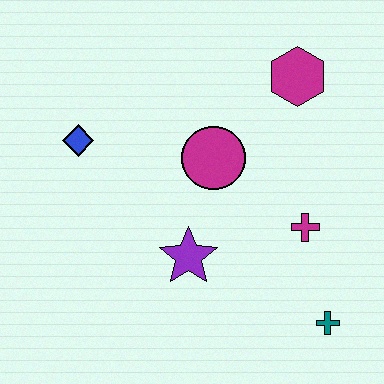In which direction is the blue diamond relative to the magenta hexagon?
The blue diamond is to the left of the magenta hexagon.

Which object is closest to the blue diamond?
The magenta circle is closest to the blue diamond.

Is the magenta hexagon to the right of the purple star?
Yes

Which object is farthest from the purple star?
The magenta hexagon is farthest from the purple star.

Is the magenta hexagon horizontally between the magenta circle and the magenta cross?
Yes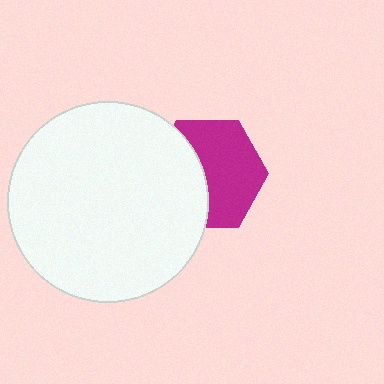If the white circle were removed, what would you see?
You would see the complete magenta hexagon.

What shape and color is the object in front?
The object in front is a white circle.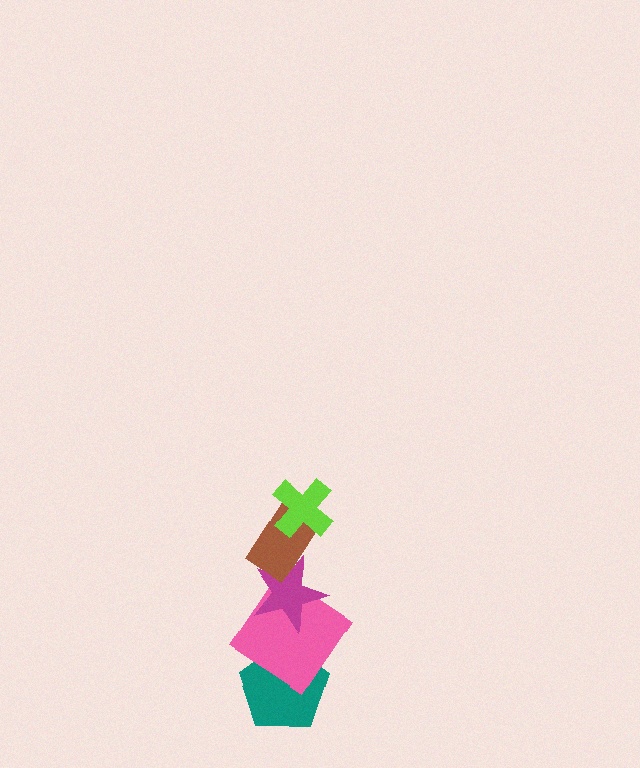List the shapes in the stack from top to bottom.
From top to bottom: the lime cross, the brown rectangle, the magenta star, the pink diamond, the teal pentagon.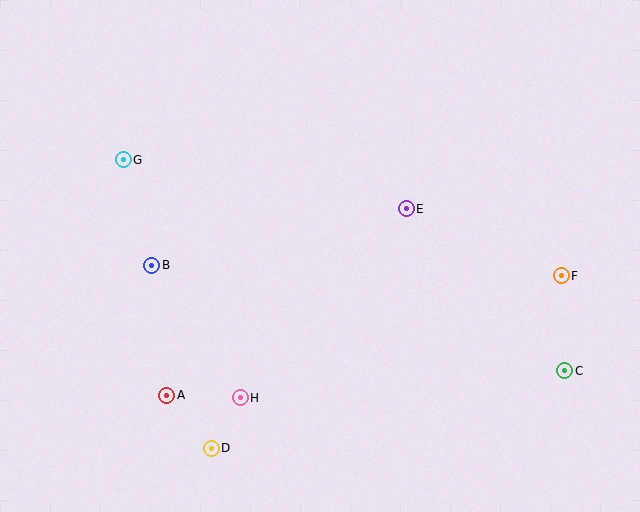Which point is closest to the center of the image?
Point E at (406, 209) is closest to the center.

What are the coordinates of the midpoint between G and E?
The midpoint between G and E is at (265, 184).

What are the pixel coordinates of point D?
Point D is at (211, 448).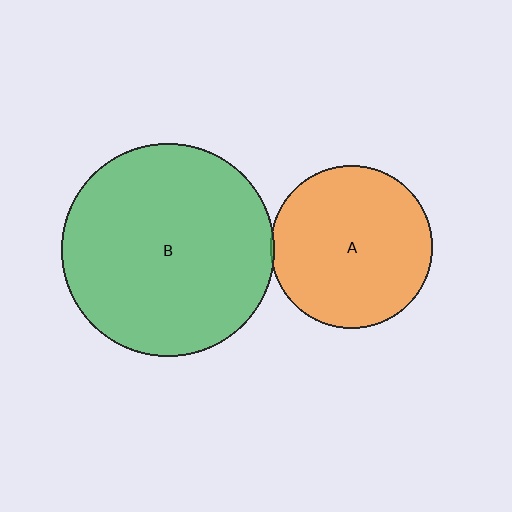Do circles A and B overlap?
Yes.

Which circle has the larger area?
Circle B (green).